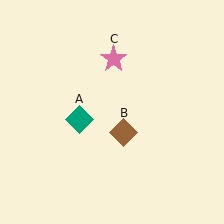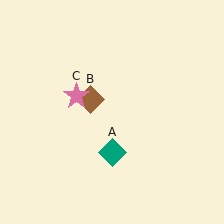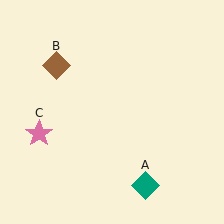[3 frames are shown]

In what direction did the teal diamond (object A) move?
The teal diamond (object A) moved down and to the right.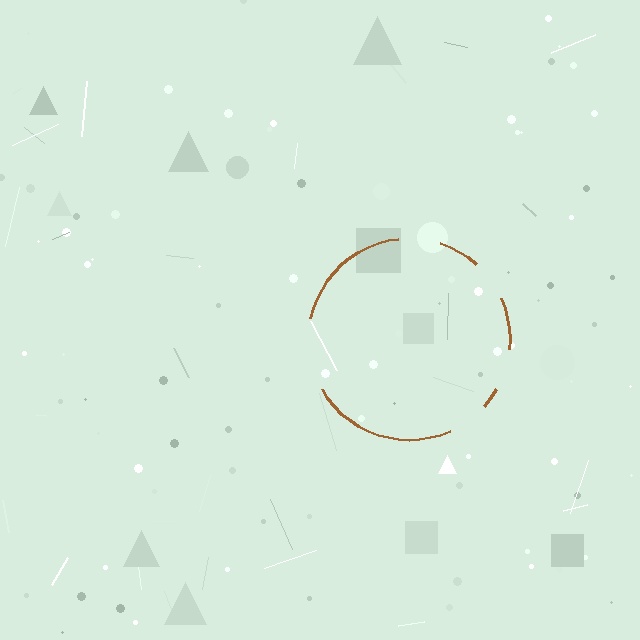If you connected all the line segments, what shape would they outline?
They would outline a circle.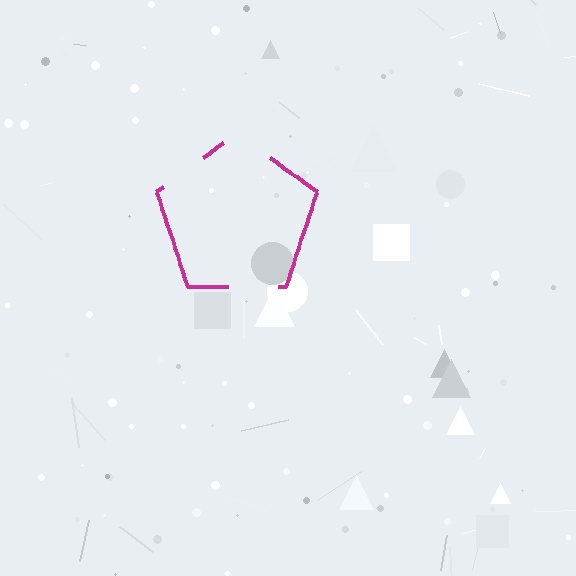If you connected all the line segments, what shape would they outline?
They would outline a pentagon.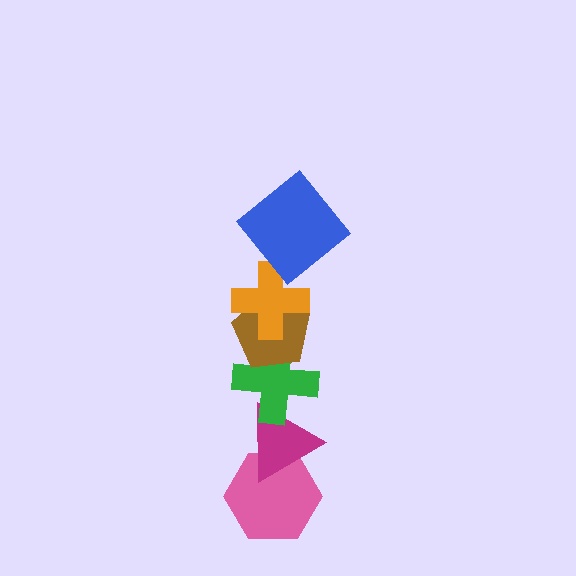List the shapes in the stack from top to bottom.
From top to bottom: the blue diamond, the orange cross, the brown pentagon, the green cross, the magenta triangle, the pink hexagon.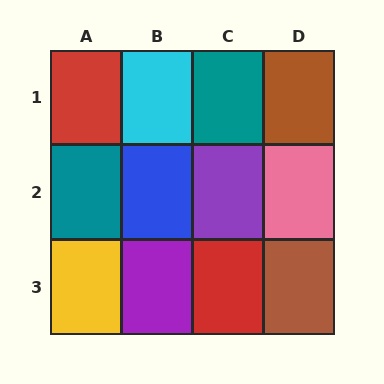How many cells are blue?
1 cell is blue.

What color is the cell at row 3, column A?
Yellow.